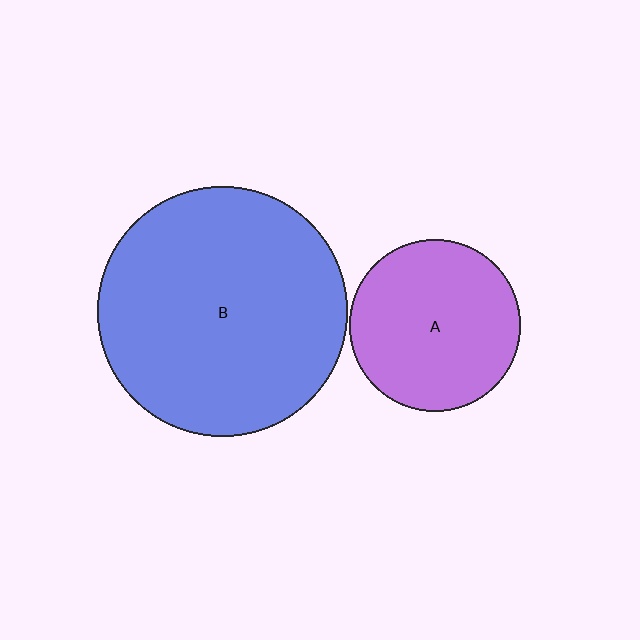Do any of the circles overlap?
No, none of the circles overlap.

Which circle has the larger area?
Circle B (blue).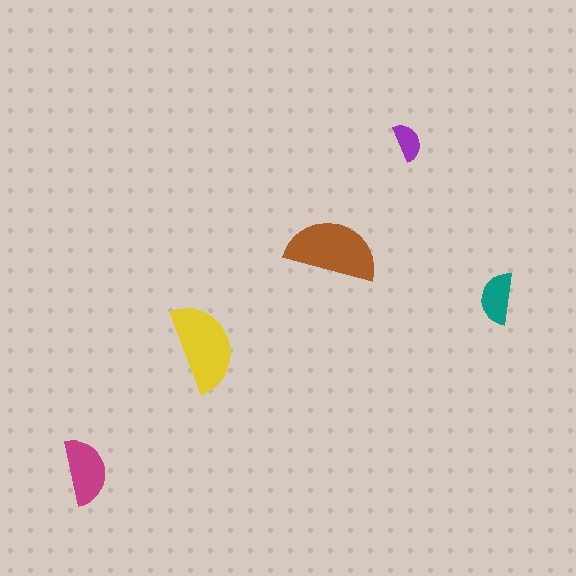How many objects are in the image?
There are 5 objects in the image.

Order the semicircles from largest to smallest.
the brown one, the yellow one, the magenta one, the teal one, the purple one.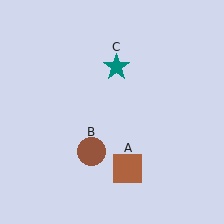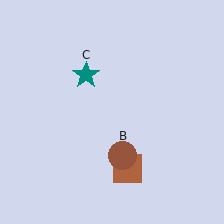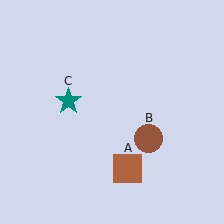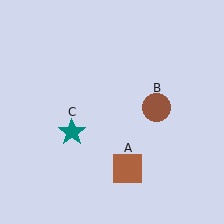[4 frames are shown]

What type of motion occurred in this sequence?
The brown circle (object B), teal star (object C) rotated counterclockwise around the center of the scene.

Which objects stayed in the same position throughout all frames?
Brown square (object A) remained stationary.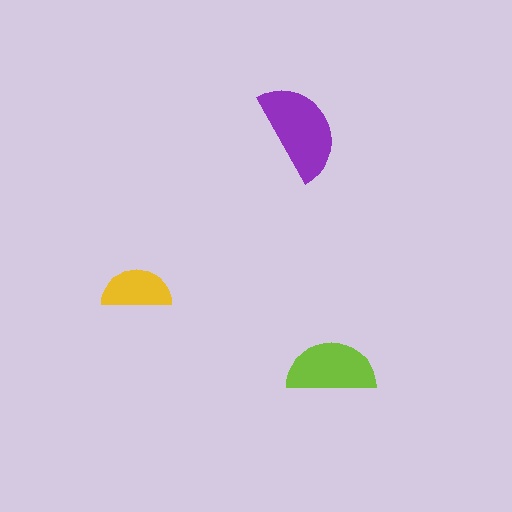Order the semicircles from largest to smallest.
the purple one, the lime one, the yellow one.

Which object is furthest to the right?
The lime semicircle is rightmost.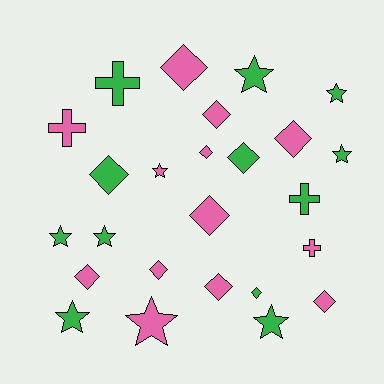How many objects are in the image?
There are 25 objects.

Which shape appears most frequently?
Diamond, with 12 objects.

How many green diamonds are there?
There are 3 green diamonds.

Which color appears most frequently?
Pink, with 13 objects.